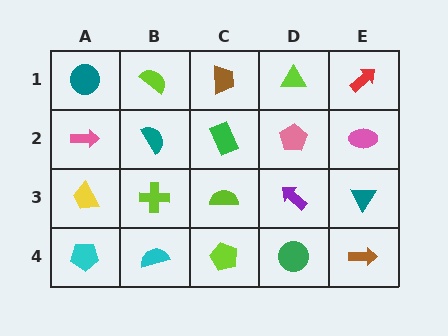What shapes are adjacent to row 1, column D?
A pink pentagon (row 2, column D), a brown trapezoid (row 1, column C), a red arrow (row 1, column E).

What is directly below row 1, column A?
A pink arrow.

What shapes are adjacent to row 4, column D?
A purple arrow (row 3, column D), a lime pentagon (row 4, column C), a brown arrow (row 4, column E).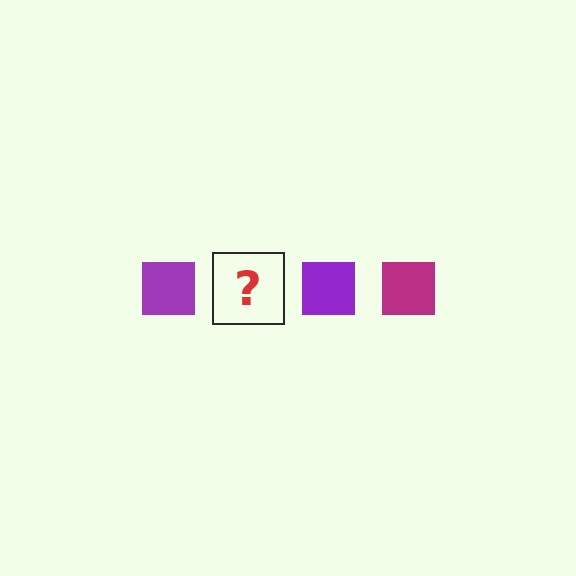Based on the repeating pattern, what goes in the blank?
The blank should be a magenta square.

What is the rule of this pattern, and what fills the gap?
The rule is that the pattern cycles through purple, magenta squares. The gap should be filled with a magenta square.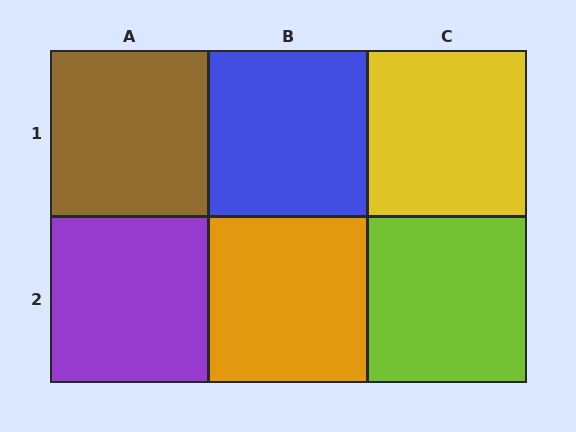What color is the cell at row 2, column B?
Orange.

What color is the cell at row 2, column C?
Lime.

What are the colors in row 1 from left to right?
Brown, blue, yellow.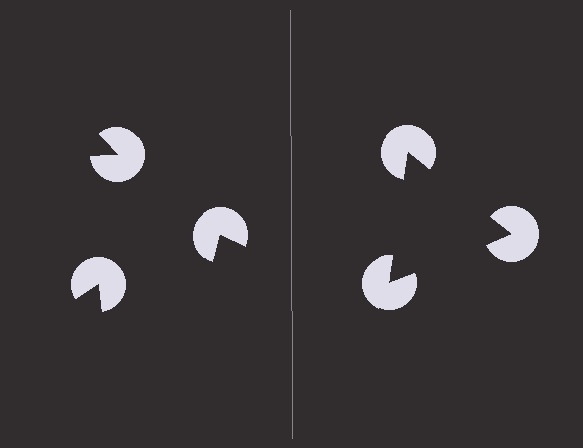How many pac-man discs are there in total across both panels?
6 — 3 on each side.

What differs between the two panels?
The pac-man discs are positioned identically on both sides; only the wedge orientations differ. On the right they align to a triangle; on the left they are misaligned.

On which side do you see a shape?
An illusory triangle appears on the right side. On the left side the wedge cuts are rotated, so no coherent shape forms.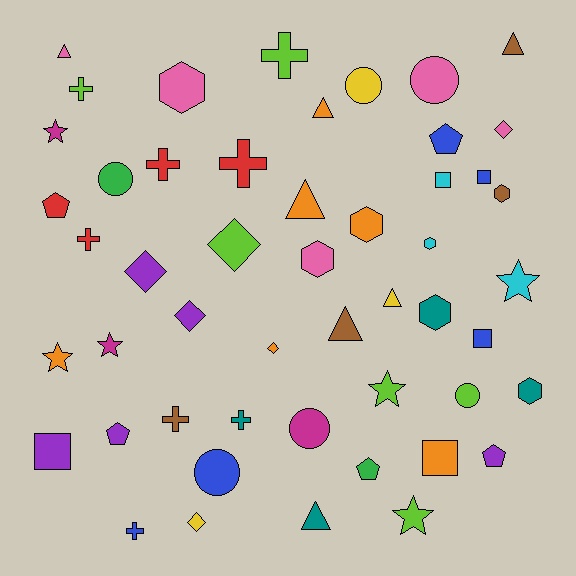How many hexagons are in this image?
There are 7 hexagons.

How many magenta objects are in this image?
There are 3 magenta objects.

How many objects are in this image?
There are 50 objects.